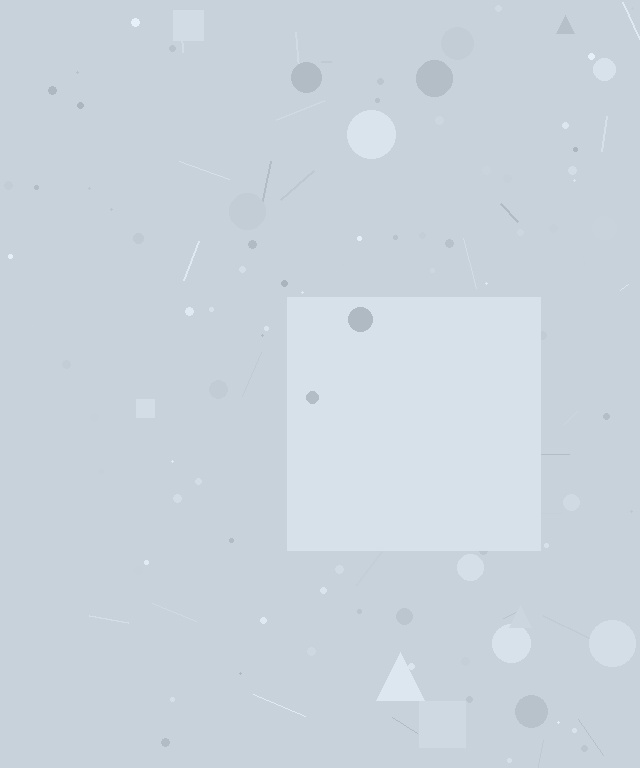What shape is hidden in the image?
A square is hidden in the image.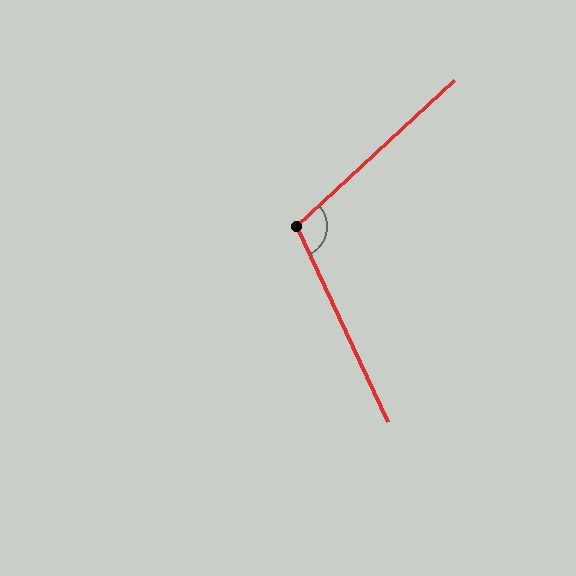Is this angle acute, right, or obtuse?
It is obtuse.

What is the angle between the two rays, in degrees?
Approximately 108 degrees.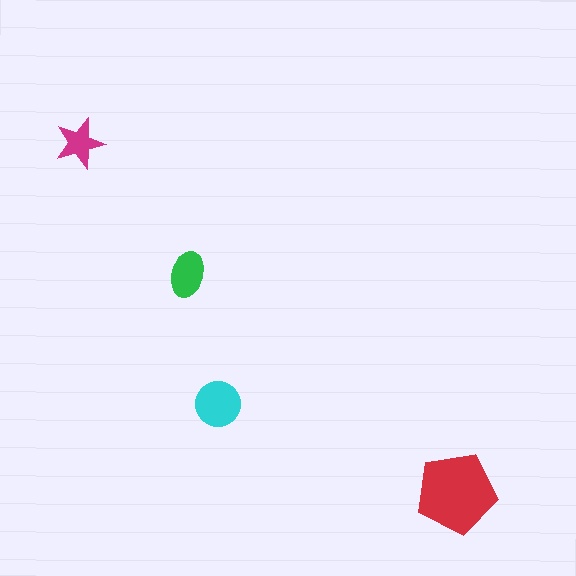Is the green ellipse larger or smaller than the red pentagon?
Smaller.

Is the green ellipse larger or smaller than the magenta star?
Larger.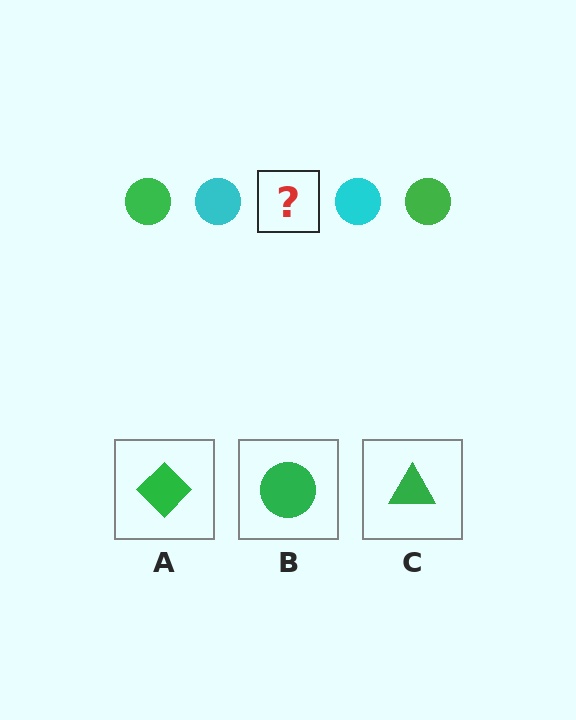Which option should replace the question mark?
Option B.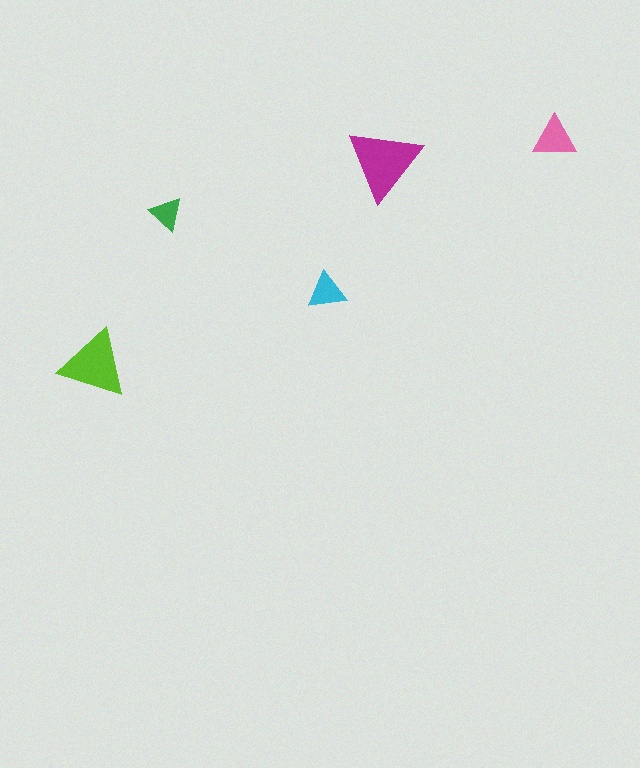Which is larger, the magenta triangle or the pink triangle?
The magenta one.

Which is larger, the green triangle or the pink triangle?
The pink one.